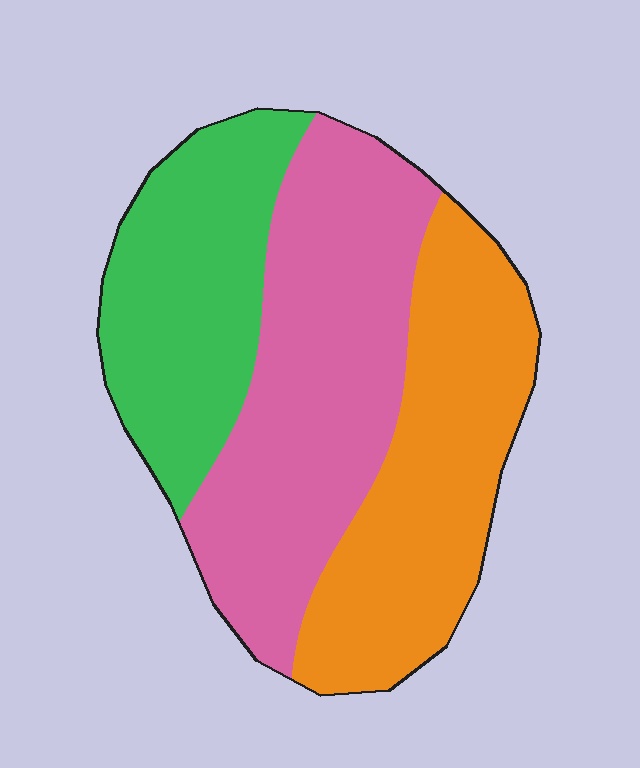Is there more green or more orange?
Orange.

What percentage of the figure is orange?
Orange takes up about one third (1/3) of the figure.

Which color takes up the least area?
Green, at roughly 25%.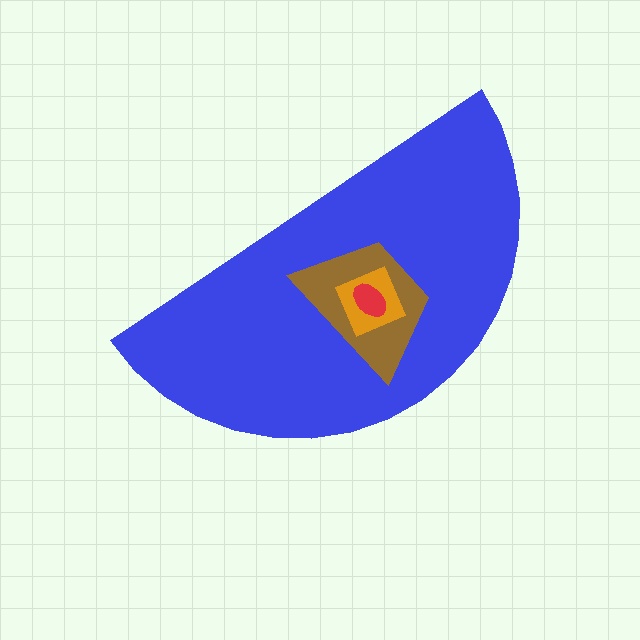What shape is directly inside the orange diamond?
The red ellipse.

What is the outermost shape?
The blue semicircle.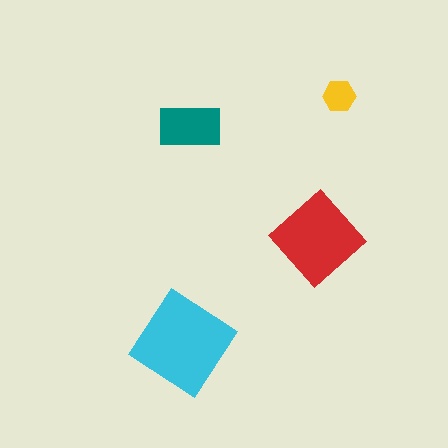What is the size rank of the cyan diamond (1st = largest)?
1st.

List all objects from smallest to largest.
The yellow hexagon, the teal rectangle, the red diamond, the cyan diamond.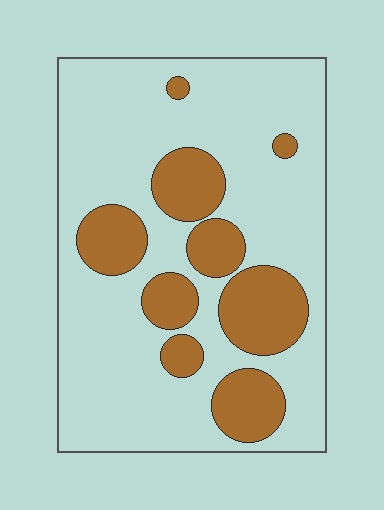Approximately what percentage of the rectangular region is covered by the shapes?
Approximately 25%.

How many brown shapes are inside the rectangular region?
9.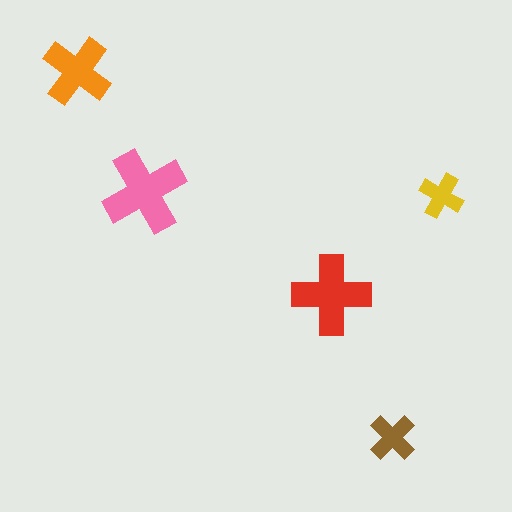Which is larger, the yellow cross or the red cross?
The red one.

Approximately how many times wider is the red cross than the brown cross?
About 1.5 times wider.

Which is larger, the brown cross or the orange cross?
The orange one.